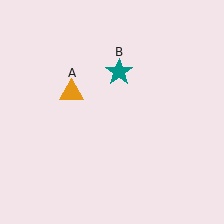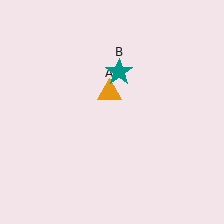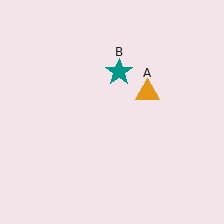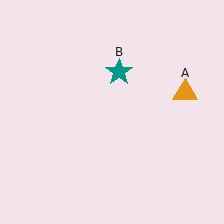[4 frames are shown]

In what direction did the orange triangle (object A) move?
The orange triangle (object A) moved right.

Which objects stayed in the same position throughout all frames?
Teal star (object B) remained stationary.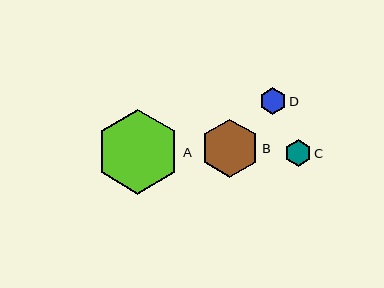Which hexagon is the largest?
Hexagon A is the largest with a size of approximately 85 pixels.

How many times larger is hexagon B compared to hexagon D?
Hexagon B is approximately 2.2 times the size of hexagon D.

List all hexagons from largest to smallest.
From largest to smallest: A, B, D, C.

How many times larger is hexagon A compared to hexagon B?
Hexagon A is approximately 1.4 times the size of hexagon B.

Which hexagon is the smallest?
Hexagon C is the smallest with a size of approximately 27 pixels.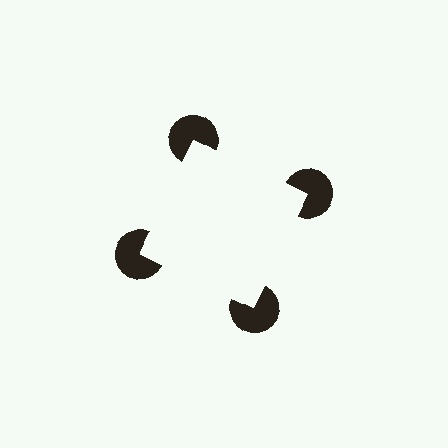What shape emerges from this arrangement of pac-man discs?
An illusory square — its edges are inferred from the aligned wedge cuts in the pac-man discs, not physically drawn.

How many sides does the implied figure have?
4 sides.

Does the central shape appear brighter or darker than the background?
It typically appears slightly brighter than the background, even though no actual brightness change is drawn.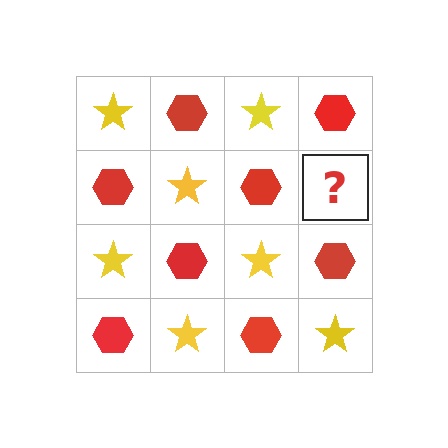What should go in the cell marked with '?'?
The missing cell should contain a yellow star.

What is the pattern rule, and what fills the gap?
The rule is that it alternates yellow star and red hexagon in a checkerboard pattern. The gap should be filled with a yellow star.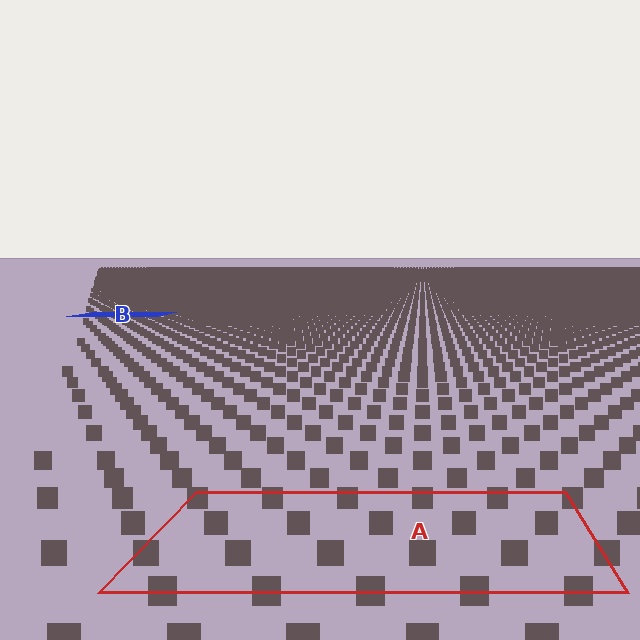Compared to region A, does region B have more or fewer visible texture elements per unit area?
Region B has more texture elements per unit area — they are packed more densely because it is farther away.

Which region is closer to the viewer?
Region A is closer. The texture elements there are larger and more spread out.